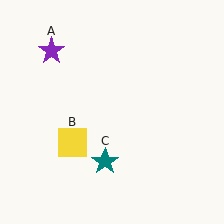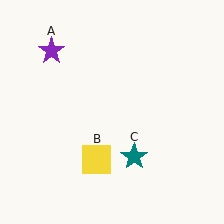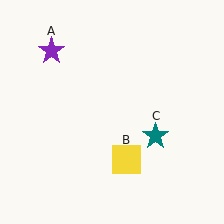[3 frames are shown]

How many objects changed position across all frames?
2 objects changed position: yellow square (object B), teal star (object C).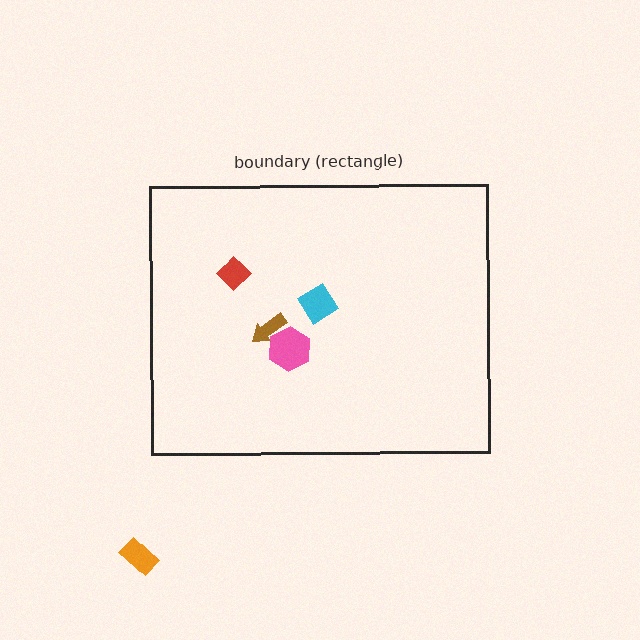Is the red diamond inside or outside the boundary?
Inside.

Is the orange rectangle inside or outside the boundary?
Outside.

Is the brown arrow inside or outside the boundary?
Inside.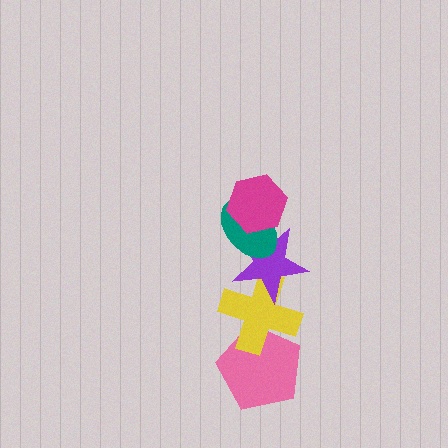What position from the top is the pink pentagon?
The pink pentagon is 5th from the top.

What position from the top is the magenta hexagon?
The magenta hexagon is 1st from the top.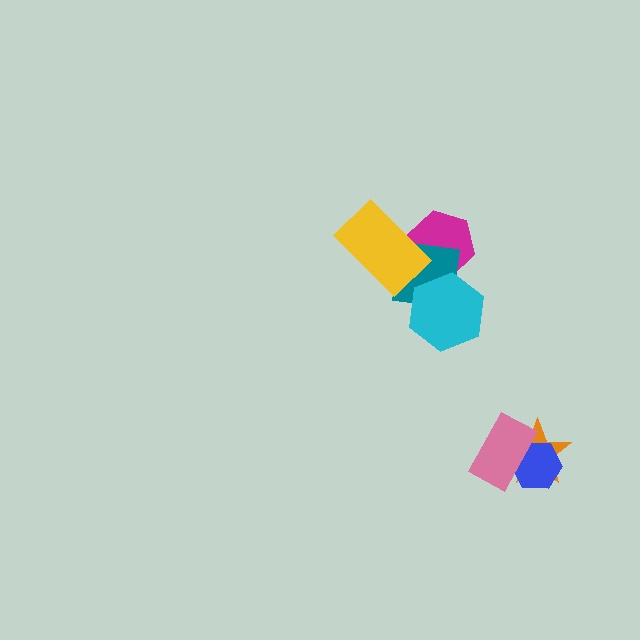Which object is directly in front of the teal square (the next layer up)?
The cyan hexagon is directly in front of the teal square.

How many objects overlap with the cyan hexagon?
1 object overlaps with the cyan hexagon.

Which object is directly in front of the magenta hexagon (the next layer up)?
The teal square is directly in front of the magenta hexagon.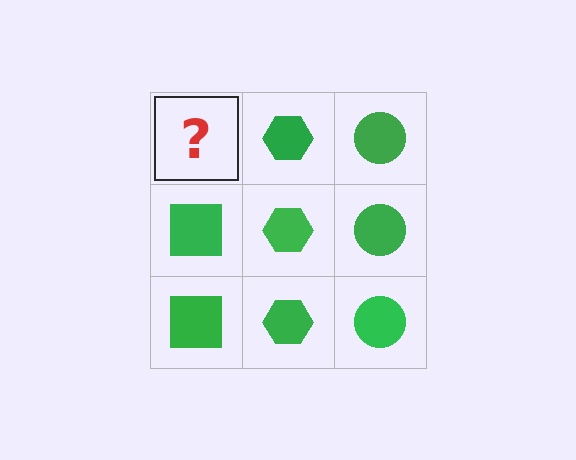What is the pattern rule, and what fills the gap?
The rule is that each column has a consistent shape. The gap should be filled with a green square.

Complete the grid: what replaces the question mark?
The question mark should be replaced with a green square.